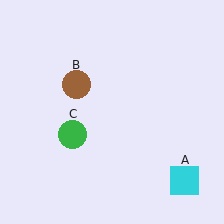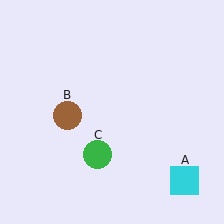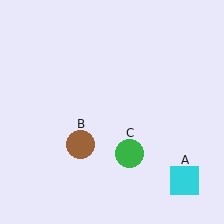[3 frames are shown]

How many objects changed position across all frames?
2 objects changed position: brown circle (object B), green circle (object C).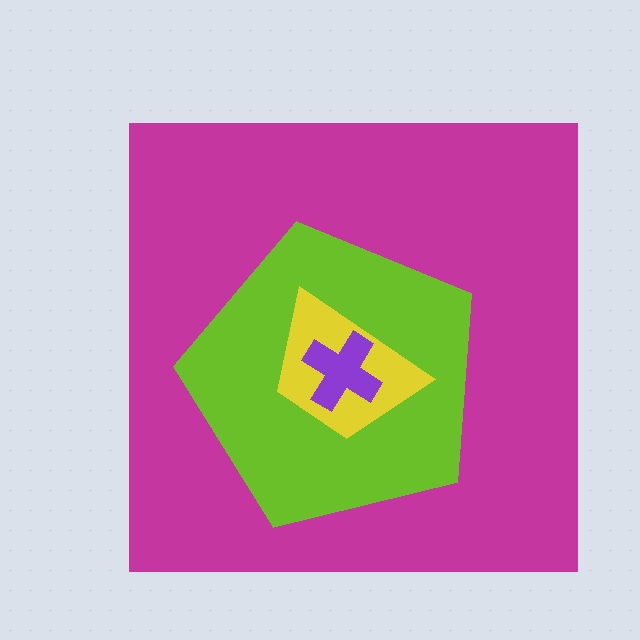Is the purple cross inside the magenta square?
Yes.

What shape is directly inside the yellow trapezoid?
The purple cross.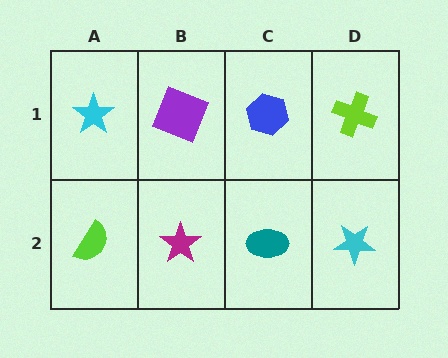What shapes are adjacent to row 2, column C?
A blue hexagon (row 1, column C), a magenta star (row 2, column B), a cyan star (row 2, column D).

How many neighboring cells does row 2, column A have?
2.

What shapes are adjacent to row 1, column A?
A lime semicircle (row 2, column A), a purple square (row 1, column B).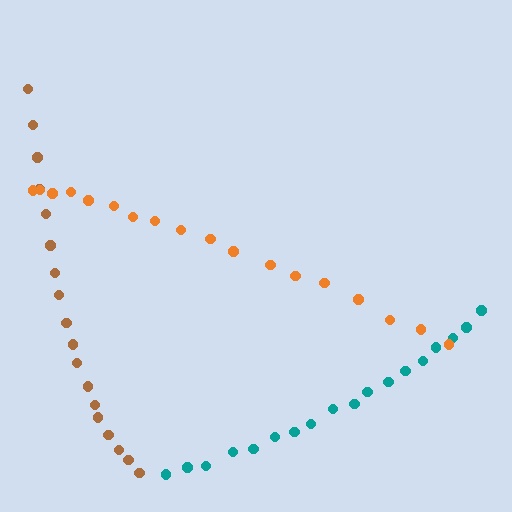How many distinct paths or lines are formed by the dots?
There are 3 distinct paths.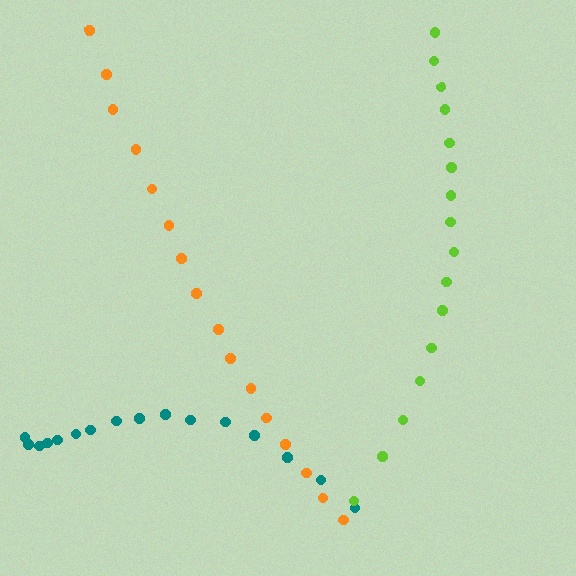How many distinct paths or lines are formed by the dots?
There are 3 distinct paths.